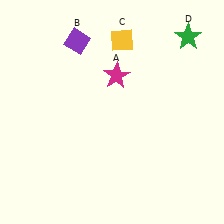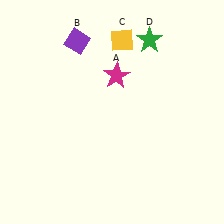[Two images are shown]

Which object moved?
The green star (D) moved left.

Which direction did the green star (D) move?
The green star (D) moved left.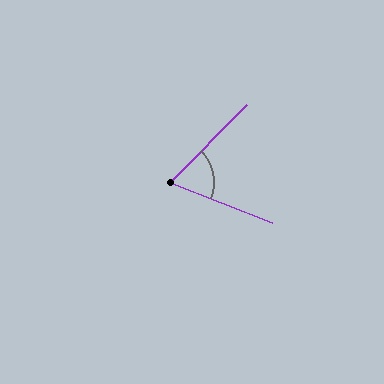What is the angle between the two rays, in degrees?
Approximately 66 degrees.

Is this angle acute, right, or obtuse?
It is acute.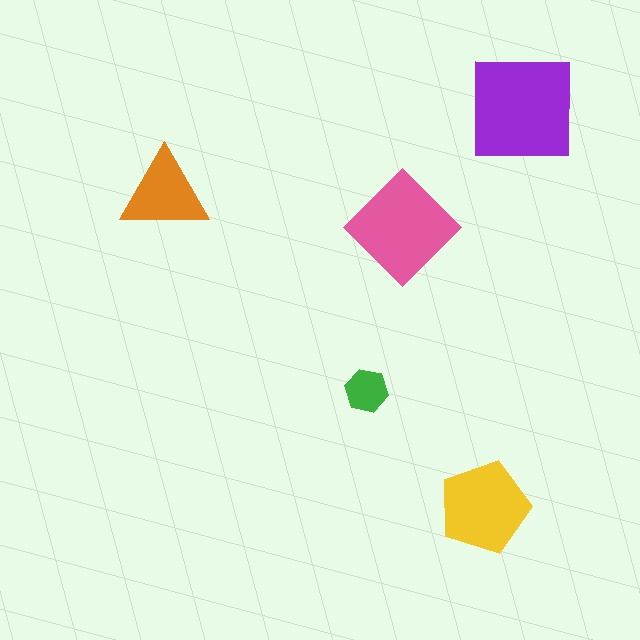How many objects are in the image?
There are 5 objects in the image.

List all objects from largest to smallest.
The purple square, the pink diamond, the yellow pentagon, the orange triangle, the green hexagon.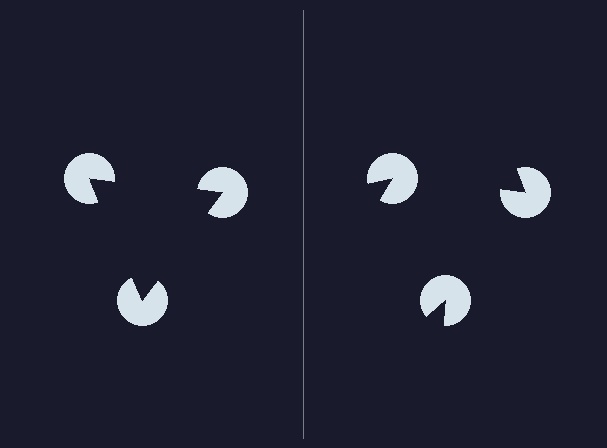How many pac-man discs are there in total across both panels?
6 — 3 on each side.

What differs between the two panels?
The pac-man discs are positioned identically on both sides; only the wedge orientations differ. On the left they align to a triangle; on the right they are misaligned.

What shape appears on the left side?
An illusory triangle.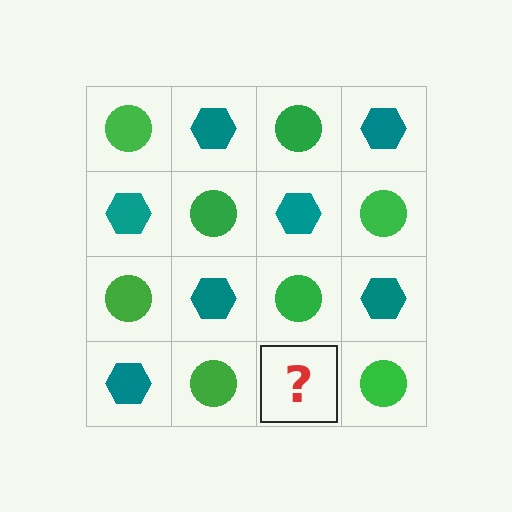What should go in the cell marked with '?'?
The missing cell should contain a teal hexagon.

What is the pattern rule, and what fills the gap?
The rule is that it alternates green circle and teal hexagon in a checkerboard pattern. The gap should be filled with a teal hexagon.